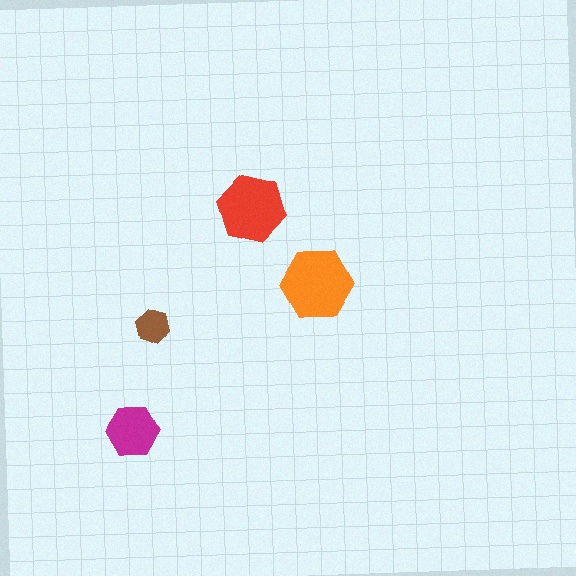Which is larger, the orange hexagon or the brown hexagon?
The orange one.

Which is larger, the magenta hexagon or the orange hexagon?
The orange one.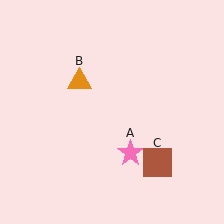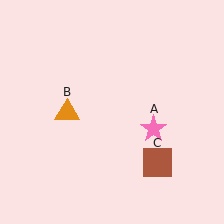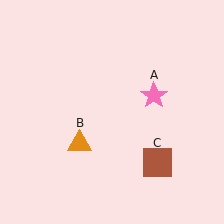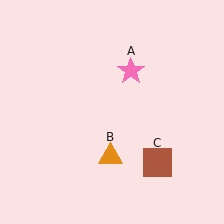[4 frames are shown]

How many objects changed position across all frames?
2 objects changed position: pink star (object A), orange triangle (object B).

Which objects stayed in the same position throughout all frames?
Brown square (object C) remained stationary.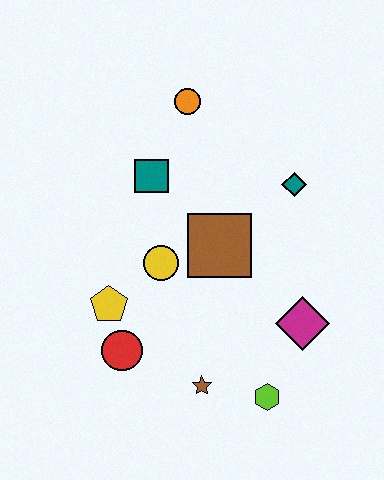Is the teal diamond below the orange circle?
Yes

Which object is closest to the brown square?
The yellow circle is closest to the brown square.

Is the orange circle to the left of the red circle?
No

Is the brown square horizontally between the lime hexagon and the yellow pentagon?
Yes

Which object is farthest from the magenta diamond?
The orange circle is farthest from the magenta diamond.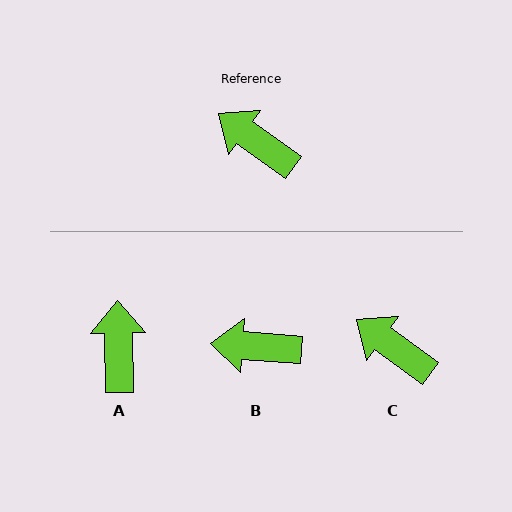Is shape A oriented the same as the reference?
No, it is off by about 53 degrees.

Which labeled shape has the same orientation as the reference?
C.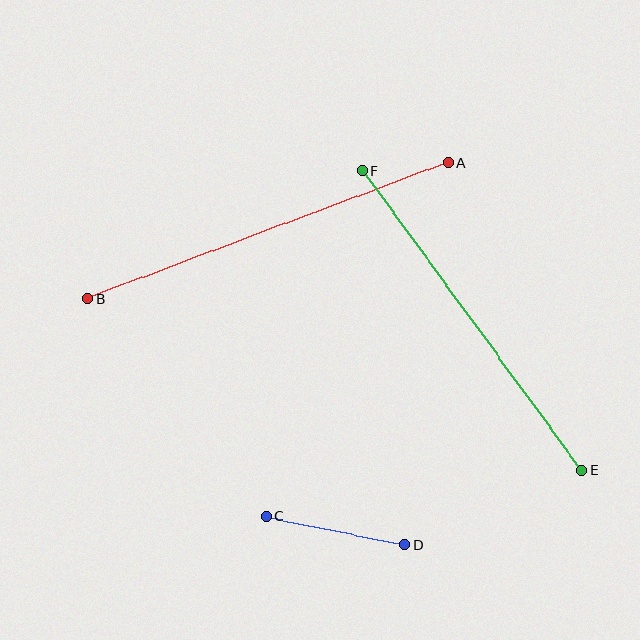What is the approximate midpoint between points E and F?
The midpoint is at approximately (472, 320) pixels.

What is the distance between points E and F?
The distance is approximately 371 pixels.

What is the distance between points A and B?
The distance is approximately 385 pixels.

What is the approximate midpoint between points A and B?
The midpoint is at approximately (268, 231) pixels.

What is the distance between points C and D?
The distance is approximately 141 pixels.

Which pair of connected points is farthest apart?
Points A and B are farthest apart.